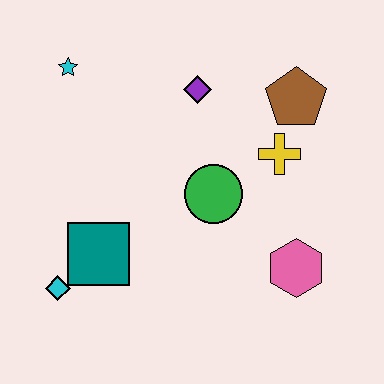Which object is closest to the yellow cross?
The brown pentagon is closest to the yellow cross.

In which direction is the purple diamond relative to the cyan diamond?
The purple diamond is above the cyan diamond.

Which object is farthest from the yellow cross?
The cyan diamond is farthest from the yellow cross.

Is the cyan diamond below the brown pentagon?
Yes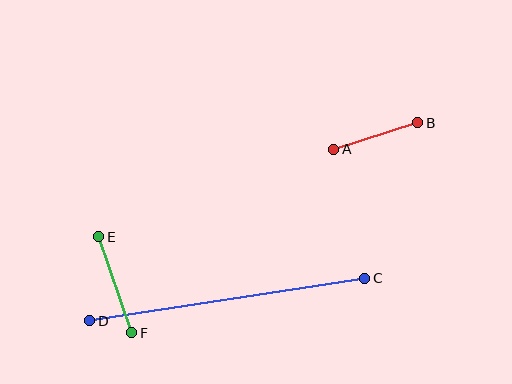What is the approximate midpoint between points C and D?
The midpoint is at approximately (227, 300) pixels.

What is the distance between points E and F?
The distance is approximately 102 pixels.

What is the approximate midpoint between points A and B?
The midpoint is at approximately (376, 136) pixels.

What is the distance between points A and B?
The distance is approximately 88 pixels.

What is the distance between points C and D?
The distance is approximately 278 pixels.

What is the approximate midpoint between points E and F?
The midpoint is at approximately (115, 285) pixels.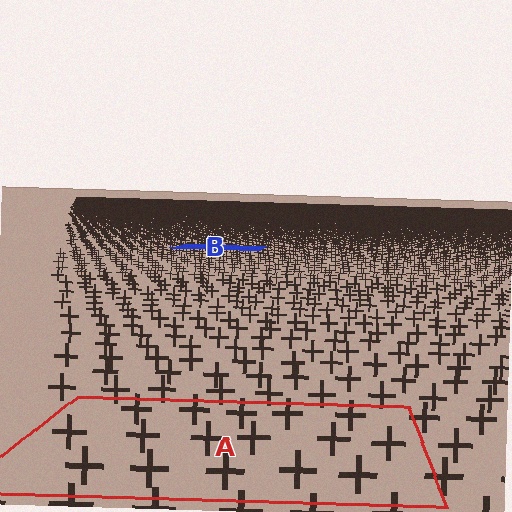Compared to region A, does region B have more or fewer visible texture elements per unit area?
Region B has more texture elements per unit area — they are packed more densely because it is farther away.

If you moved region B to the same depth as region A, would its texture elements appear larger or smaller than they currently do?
They would appear larger. At a closer depth, the same texture elements are projected at a bigger on-screen size.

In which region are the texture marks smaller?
The texture marks are smaller in region B, because it is farther away.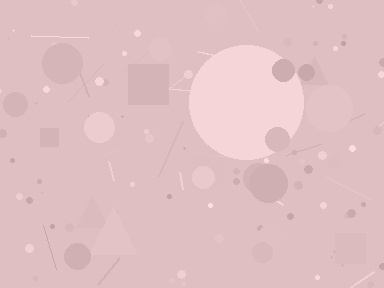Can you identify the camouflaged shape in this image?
The camouflaged shape is a circle.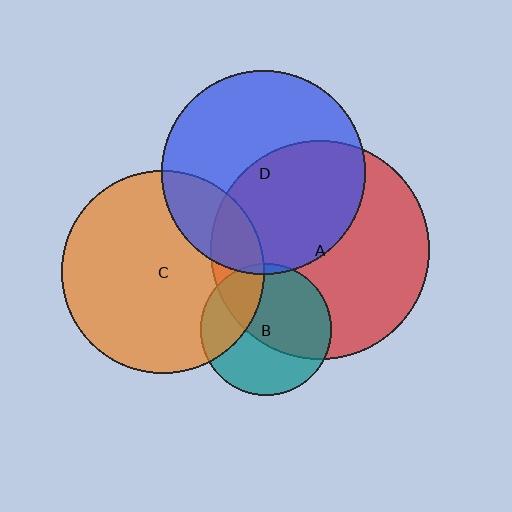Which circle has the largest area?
Circle A (red).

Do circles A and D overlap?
Yes.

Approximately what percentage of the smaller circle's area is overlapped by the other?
Approximately 50%.